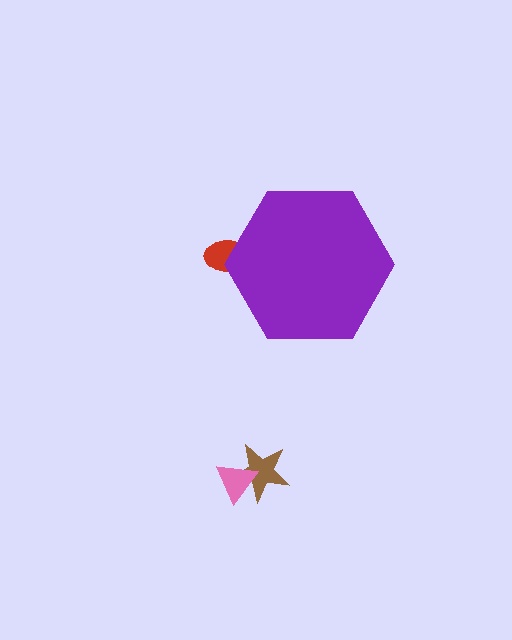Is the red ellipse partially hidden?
Yes, the red ellipse is partially hidden behind the purple hexagon.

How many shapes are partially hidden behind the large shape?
1 shape is partially hidden.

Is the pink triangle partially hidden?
No, the pink triangle is fully visible.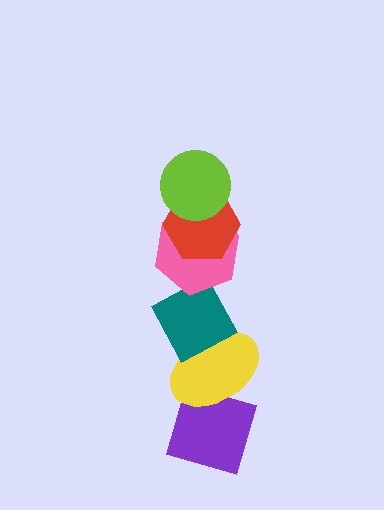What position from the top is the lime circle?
The lime circle is 1st from the top.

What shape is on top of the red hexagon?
The lime circle is on top of the red hexagon.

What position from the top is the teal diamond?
The teal diamond is 4th from the top.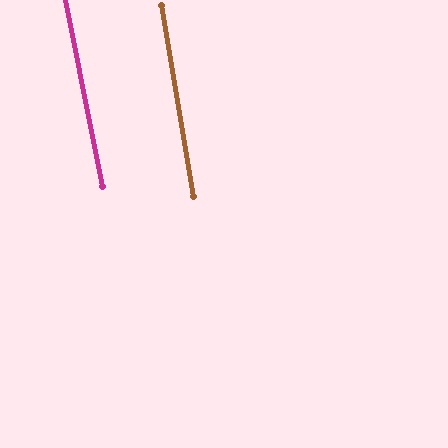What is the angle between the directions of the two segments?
Approximately 2 degrees.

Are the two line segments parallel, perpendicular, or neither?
Parallel — their directions differ by only 1.9°.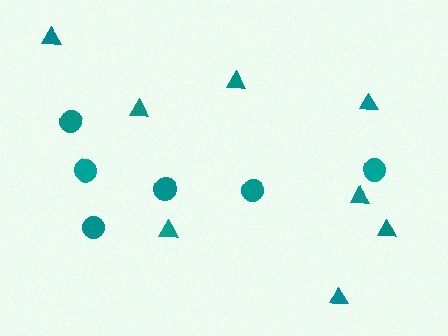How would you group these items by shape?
There are 2 groups: one group of circles (6) and one group of triangles (8).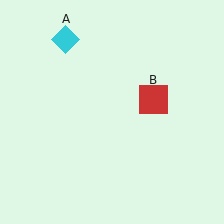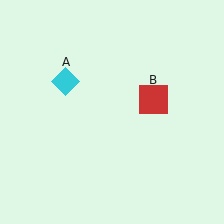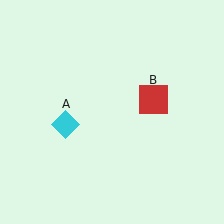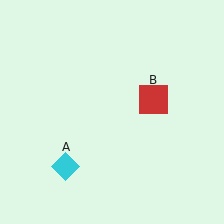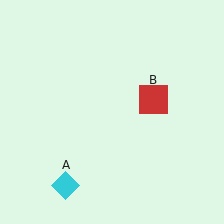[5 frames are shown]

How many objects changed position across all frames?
1 object changed position: cyan diamond (object A).